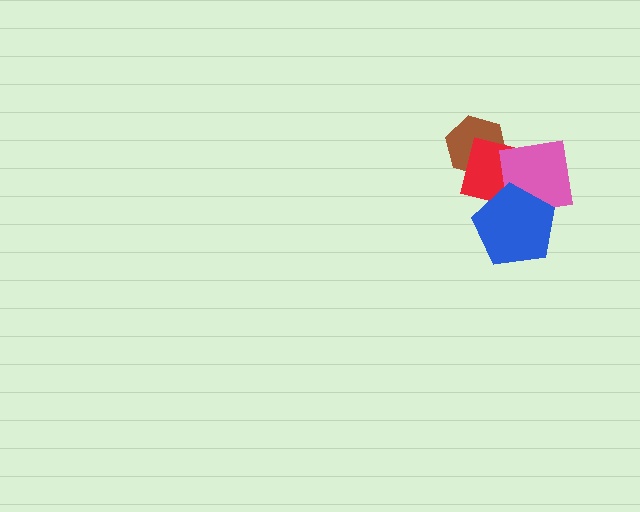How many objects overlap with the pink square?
3 objects overlap with the pink square.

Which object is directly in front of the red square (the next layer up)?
The pink square is directly in front of the red square.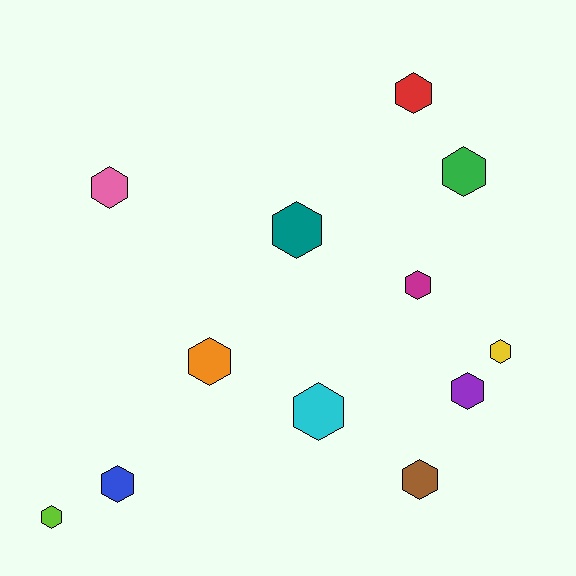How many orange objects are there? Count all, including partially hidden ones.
There is 1 orange object.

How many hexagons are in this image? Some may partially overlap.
There are 12 hexagons.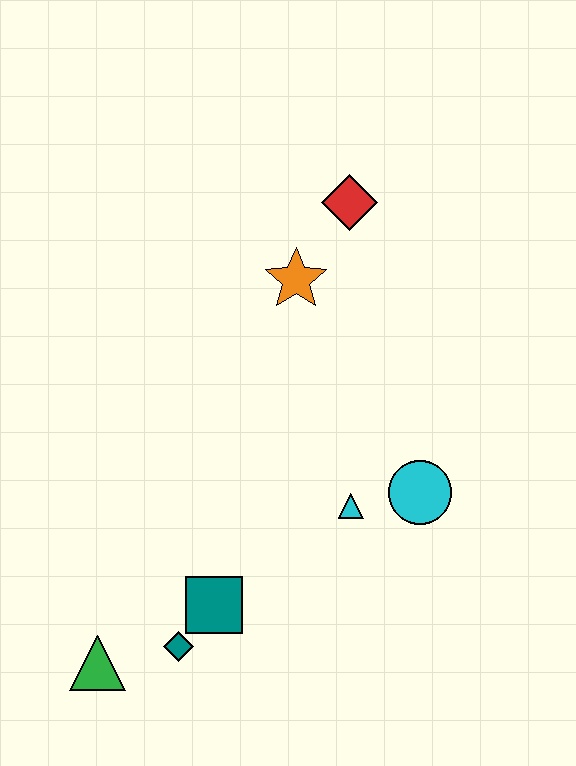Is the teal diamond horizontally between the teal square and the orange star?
No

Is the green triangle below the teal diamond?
Yes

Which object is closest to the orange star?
The red diamond is closest to the orange star.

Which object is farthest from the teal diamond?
The red diamond is farthest from the teal diamond.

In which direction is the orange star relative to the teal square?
The orange star is above the teal square.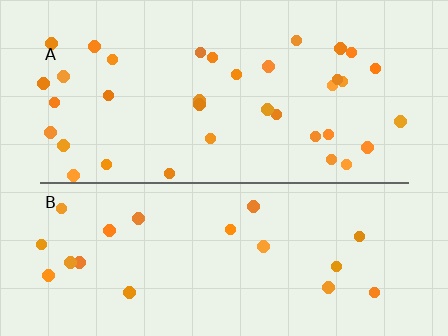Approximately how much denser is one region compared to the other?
Approximately 1.8× — region A over region B.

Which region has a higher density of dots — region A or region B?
A (the top).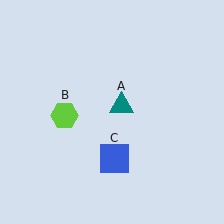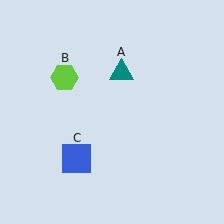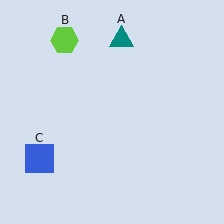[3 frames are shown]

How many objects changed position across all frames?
3 objects changed position: teal triangle (object A), lime hexagon (object B), blue square (object C).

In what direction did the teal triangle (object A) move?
The teal triangle (object A) moved up.